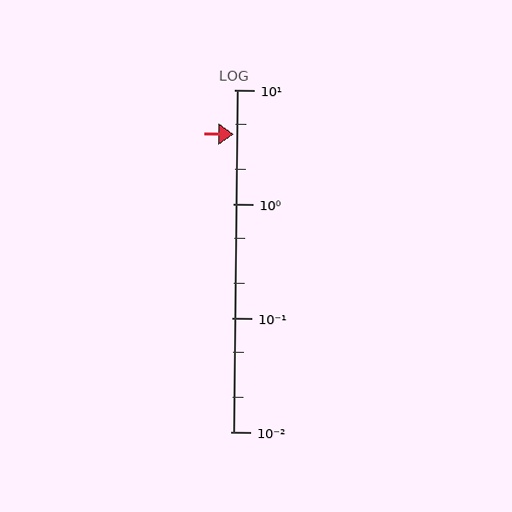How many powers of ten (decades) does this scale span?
The scale spans 3 decades, from 0.01 to 10.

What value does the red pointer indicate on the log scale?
The pointer indicates approximately 4.1.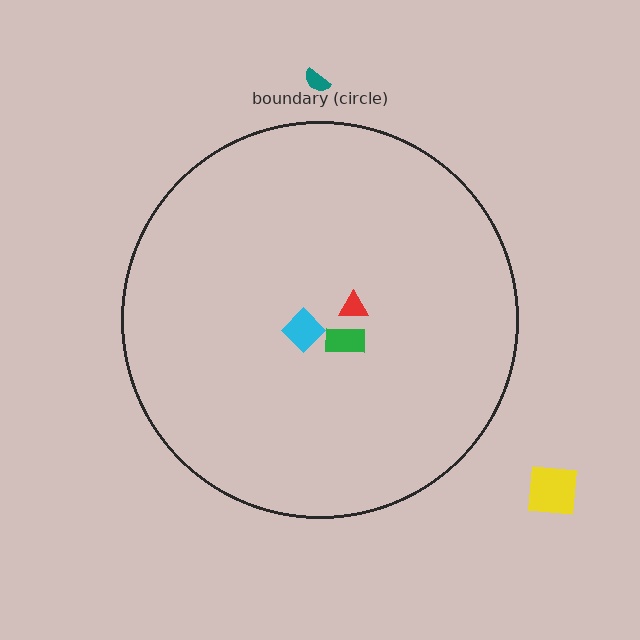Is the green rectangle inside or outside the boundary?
Inside.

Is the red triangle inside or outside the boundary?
Inside.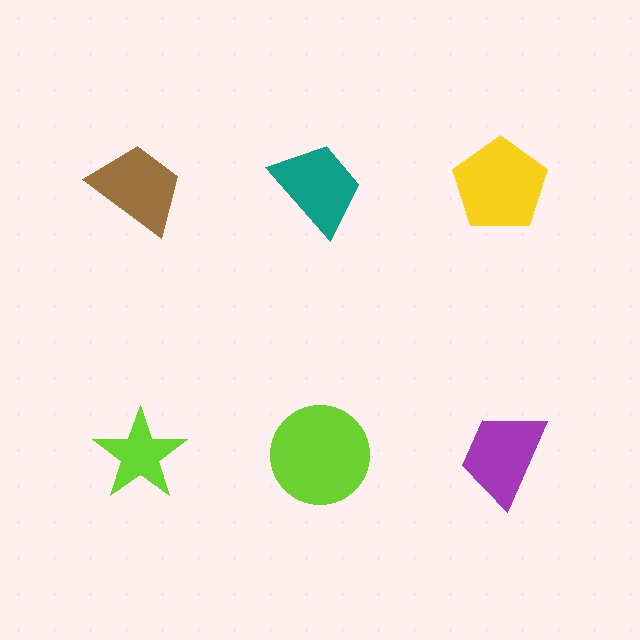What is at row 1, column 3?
A yellow pentagon.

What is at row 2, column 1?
A lime star.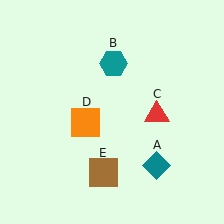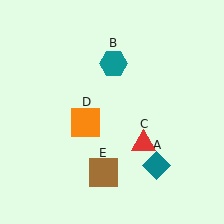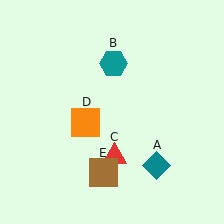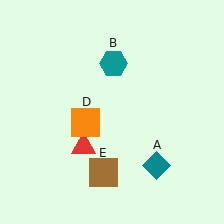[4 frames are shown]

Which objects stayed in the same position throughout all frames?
Teal diamond (object A) and teal hexagon (object B) and orange square (object D) and brown square (object E) remained stationary.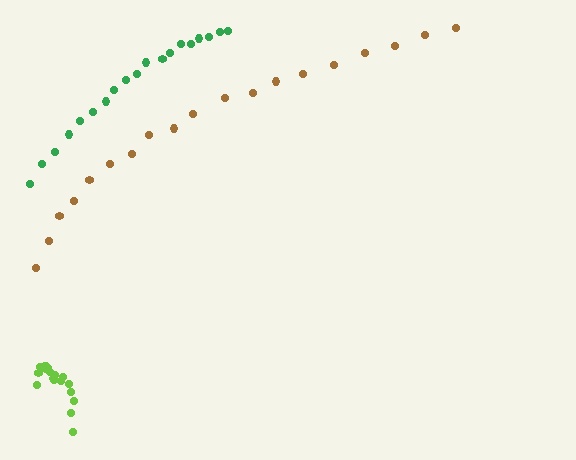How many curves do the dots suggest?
There are 3 distinct paths.